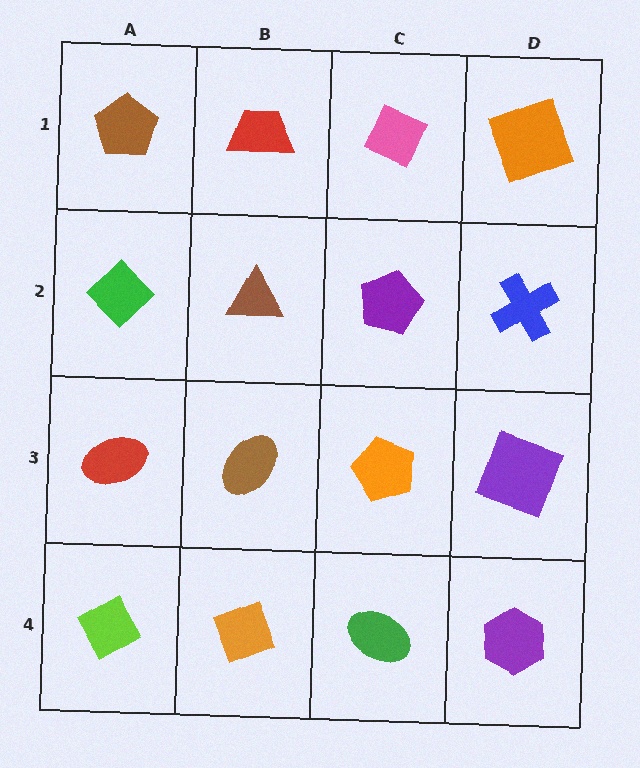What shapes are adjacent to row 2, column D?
An orange square (row 1, column D), a purple square (row 3, column D), a purple pentagon (row 2, column C).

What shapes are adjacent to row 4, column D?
A purple square (row 3, column D), a green ellipse (row 4, column C).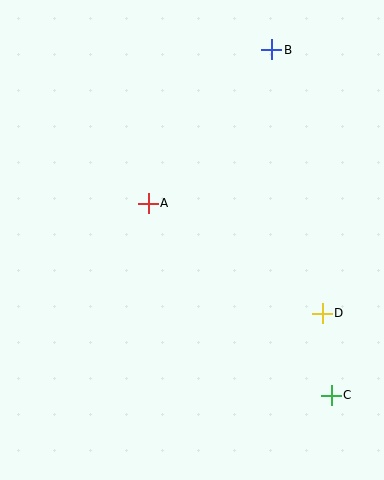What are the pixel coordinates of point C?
Point C is at (331, 395).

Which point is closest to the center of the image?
Point A at (148, 203) is closest to the center.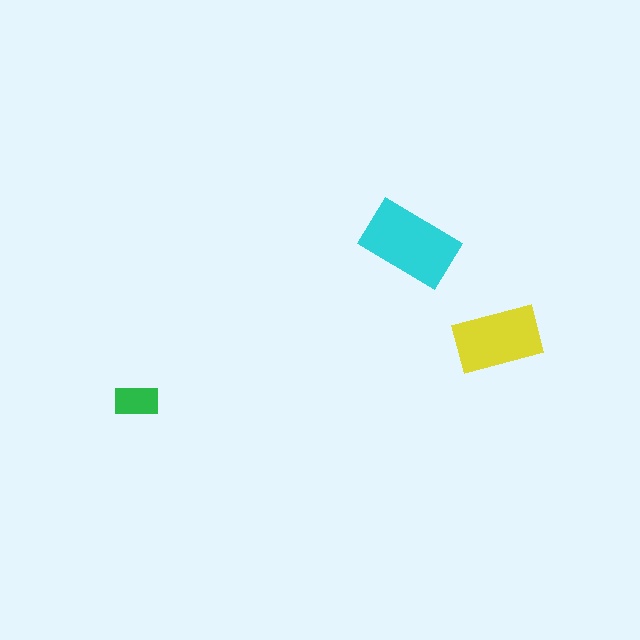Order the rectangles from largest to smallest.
the cyan one, the yellow one, the green one.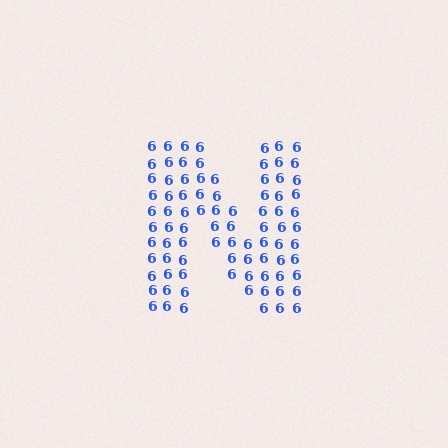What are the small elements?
The small elements are digit 6's.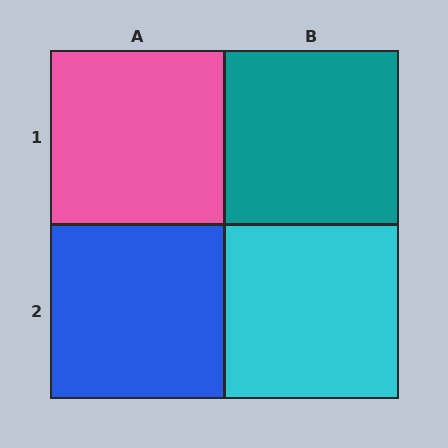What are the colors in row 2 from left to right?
Blue, cyan.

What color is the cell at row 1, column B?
Teal.